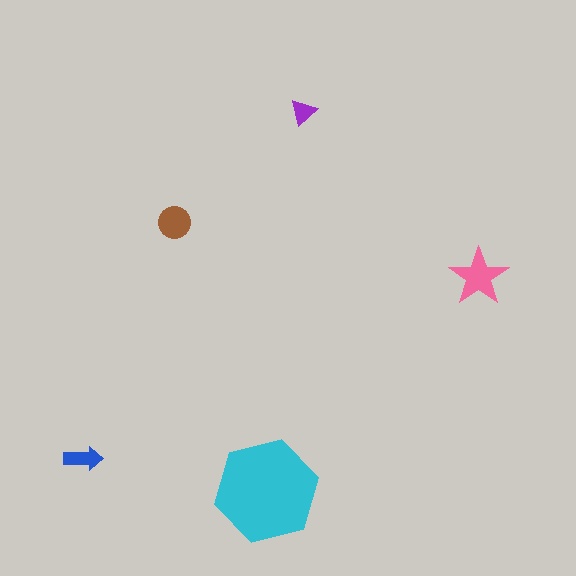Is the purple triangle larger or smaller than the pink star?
Smaller.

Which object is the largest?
The cyan hexagon.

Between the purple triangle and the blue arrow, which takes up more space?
The blue arrow.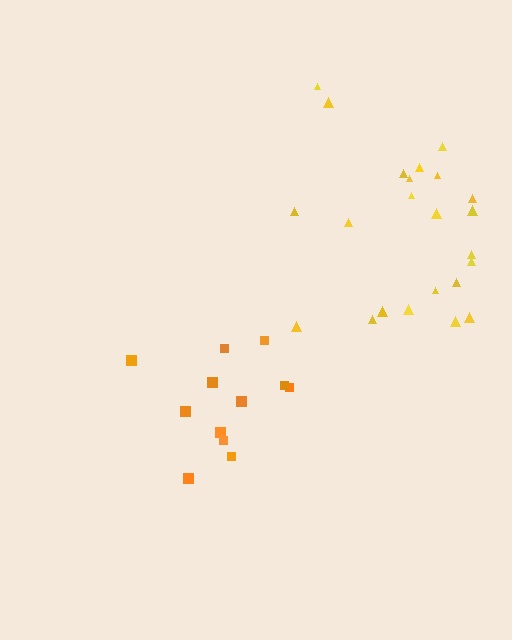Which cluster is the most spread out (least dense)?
Yellow.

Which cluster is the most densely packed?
Orange.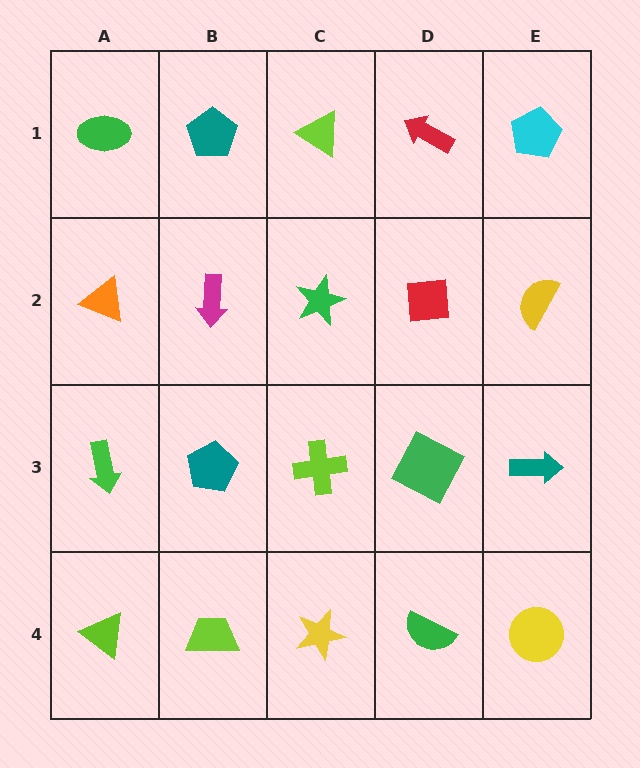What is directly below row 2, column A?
A green arrow.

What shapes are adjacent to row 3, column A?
An orange triangle (row 2, column A), a lime triangle (row 4, column A), a teal pentagon (row 3, column B).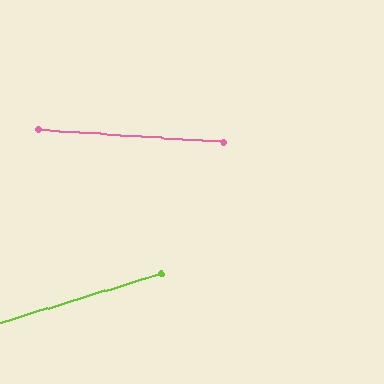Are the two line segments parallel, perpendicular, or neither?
Neither parallel nor perpendicular — they differ by about 21°.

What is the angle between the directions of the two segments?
Approximately 21 degrees.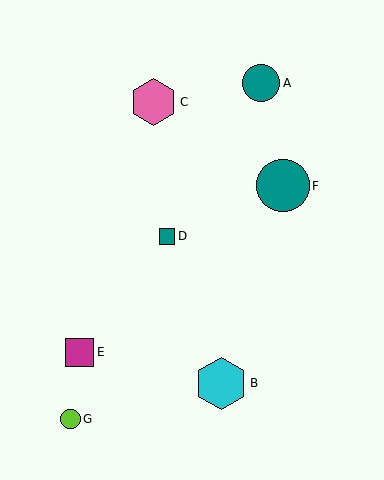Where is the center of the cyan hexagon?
The center of the cyan hexagon is at (221, 383).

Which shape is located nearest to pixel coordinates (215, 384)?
The cyan hexagon (labeled B) at (221, 383) is nearest to that location.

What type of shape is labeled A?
Shape A is a teal circle.